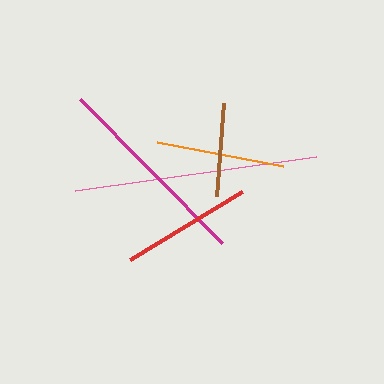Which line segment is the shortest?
The brown line is the shortest at approximately 93 pixels.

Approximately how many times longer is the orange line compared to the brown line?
The orange line is approximately 1.4 times the length of the brown line.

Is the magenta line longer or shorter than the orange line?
The magenta line is longer than the orange line.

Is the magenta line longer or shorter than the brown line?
The magenta line is longer than the brown line.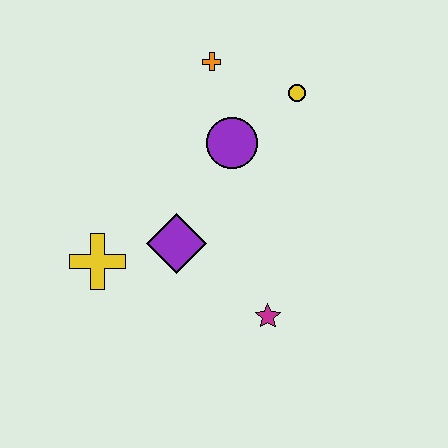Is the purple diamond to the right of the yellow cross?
Yes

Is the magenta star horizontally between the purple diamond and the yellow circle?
Yes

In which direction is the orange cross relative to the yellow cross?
The orange cross is above the yellow cross.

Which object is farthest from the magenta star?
The orange cross is farthest from the magenta star.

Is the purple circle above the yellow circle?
No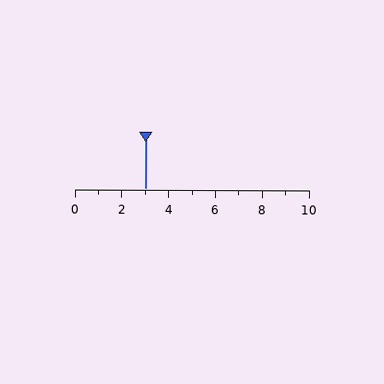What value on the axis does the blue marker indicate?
The marker indicates approximately 3.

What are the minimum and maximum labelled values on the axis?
The axis runs from 0 to 10.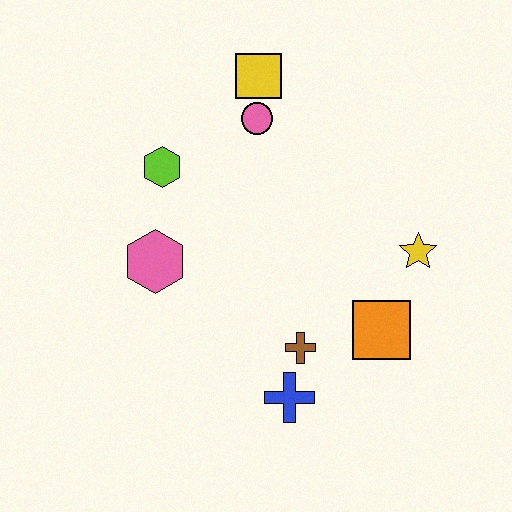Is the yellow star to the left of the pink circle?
No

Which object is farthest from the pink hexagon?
The yellow star is farthest from the pink hexagon.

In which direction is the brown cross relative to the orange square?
The brown cross is to the left of the orange square.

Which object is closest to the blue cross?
The brown cross is closest to the blue cross.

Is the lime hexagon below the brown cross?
No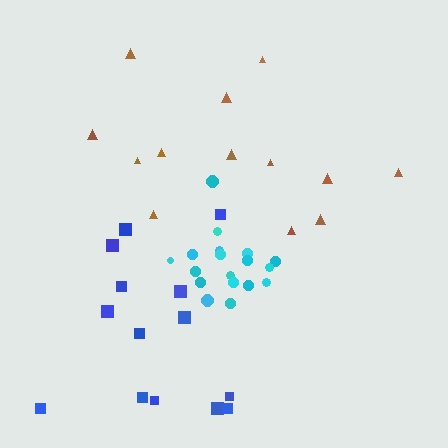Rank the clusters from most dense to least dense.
cyan, blue, brown.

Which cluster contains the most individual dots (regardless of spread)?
Cyan (18).